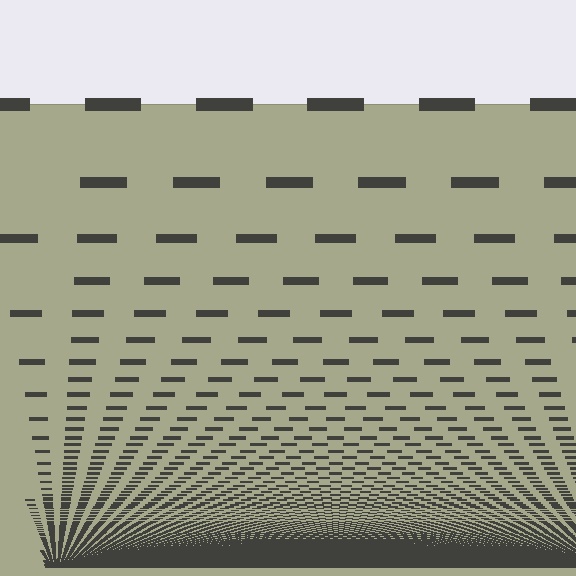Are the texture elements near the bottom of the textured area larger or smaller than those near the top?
Smaller. The gradient is inverted — elements near the bottom are smaller and denser.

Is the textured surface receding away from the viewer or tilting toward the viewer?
The surface appears to tilt toward the viewer. Texture elements get larger and sparser toward the top.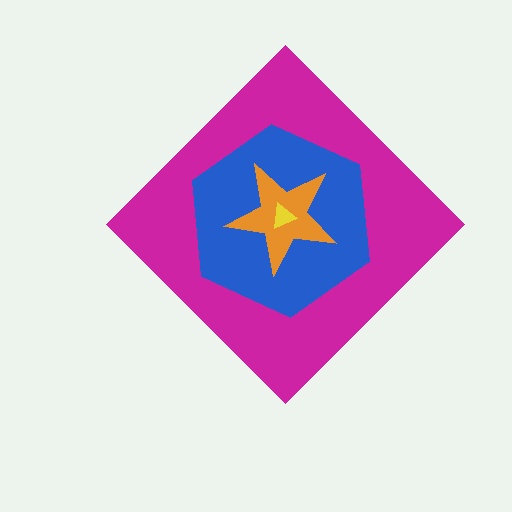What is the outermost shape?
The magenta diamond.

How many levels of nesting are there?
4.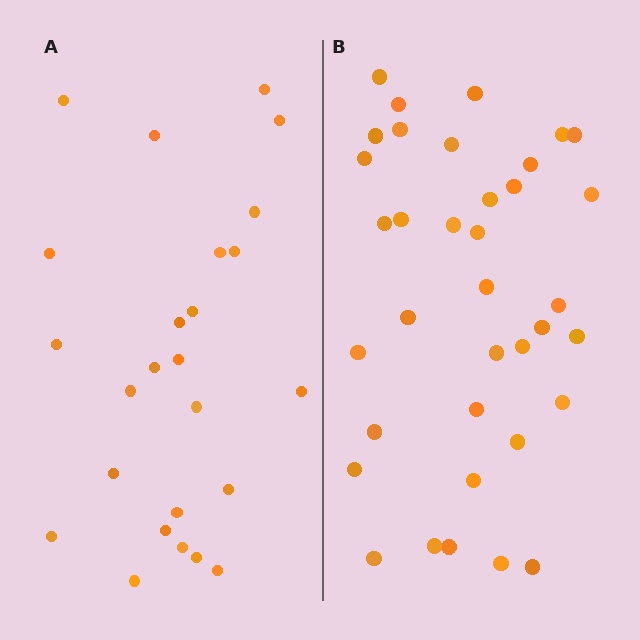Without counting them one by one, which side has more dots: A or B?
Region B (the right region) has more dots.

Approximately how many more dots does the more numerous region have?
Region B has roughly 12 or so more dots than region A.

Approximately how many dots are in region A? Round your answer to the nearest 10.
About 20 dots. (The exact count is 25, which rounds to 20.)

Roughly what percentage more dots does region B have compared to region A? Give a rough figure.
About 45% more.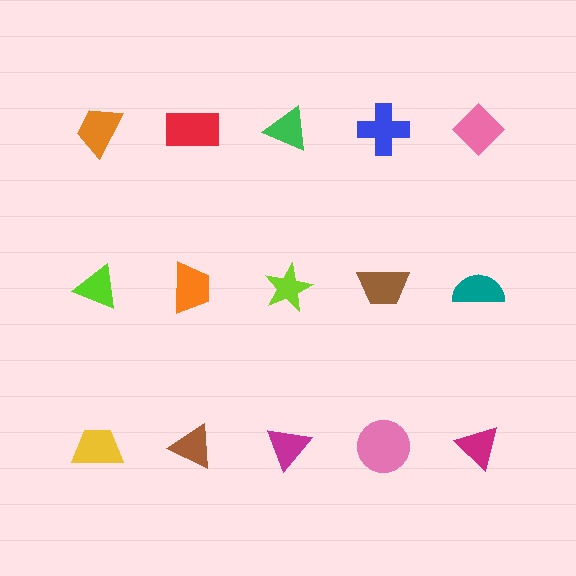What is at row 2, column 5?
A teal semicircle.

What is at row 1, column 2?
A red rectangle.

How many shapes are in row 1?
5 shapes.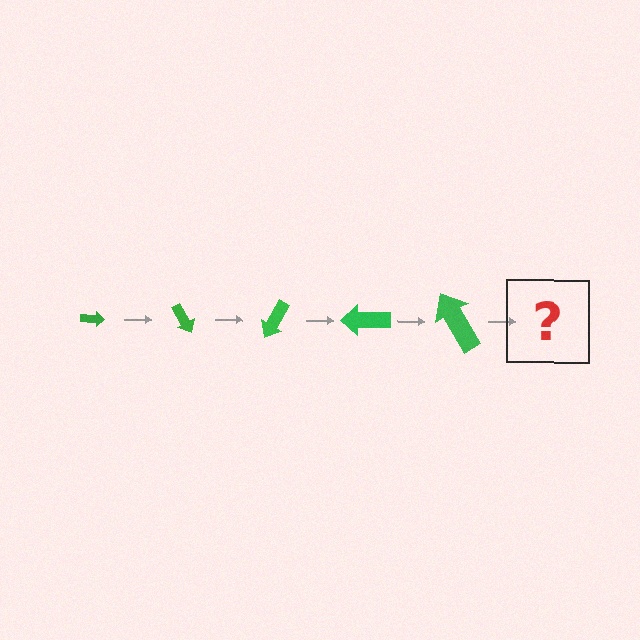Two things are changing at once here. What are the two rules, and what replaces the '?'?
The two rules are that the arrow grows larger each step and it rotates 60 degrees each step. The '?' should be an arrow, larger than the previous one and rotated 300 degrees from the start.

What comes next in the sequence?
The next element should be an arrow, larger than the previous one and rotated 300 degrees from the start.